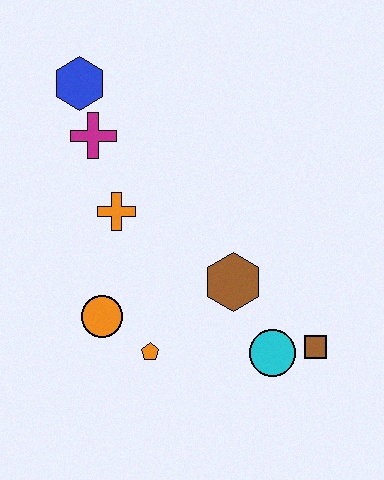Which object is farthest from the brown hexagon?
The blue hexagon is farthest from the brown hexagon.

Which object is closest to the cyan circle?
The brown square is closest to the cyan circle.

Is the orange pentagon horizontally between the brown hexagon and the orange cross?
Yes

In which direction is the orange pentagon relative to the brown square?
The orange pentagon is to the left of the brown square.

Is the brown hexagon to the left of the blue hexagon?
No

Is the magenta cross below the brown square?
No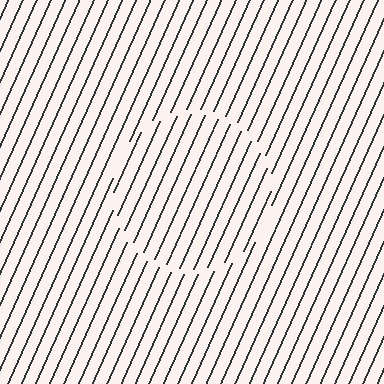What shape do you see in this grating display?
An illusory circle. The interior of the shape contains the same grating, shifted by half a period — the contour is defined by the phase discontinuity where line-ends from the inner and outer gratings abut.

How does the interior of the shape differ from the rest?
The interior of the shape contains the same grating, shifted by half a period — the contour is defined by the phase discontinuity where line-ends from the inner and outer gratings abut.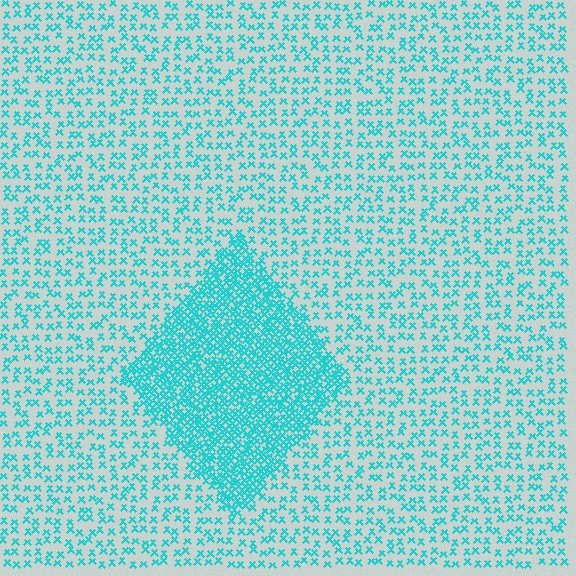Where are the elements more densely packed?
The elements are more densely packed inside the diamond boundary.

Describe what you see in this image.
The image contains small cyan elements arranged at two different densities. A diamond-shaped region is visible where the elements are more densely packed than the surrounding area.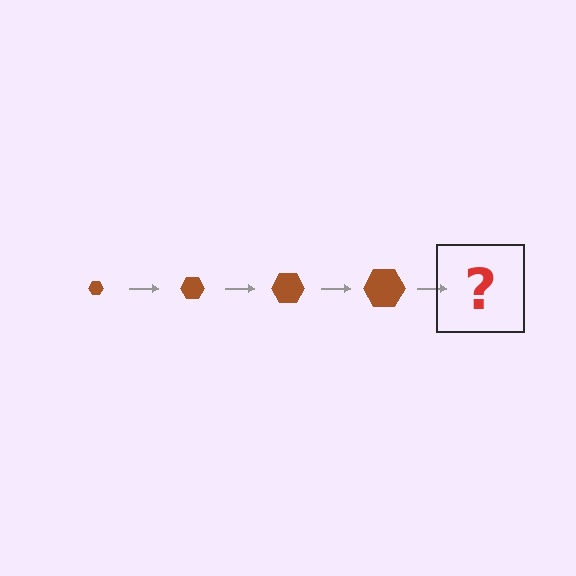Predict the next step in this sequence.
The next step is a brown hexagon, larger than the previous one.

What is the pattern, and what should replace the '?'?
The pattern is that the hexagon gets progressively larger each step. The '?' should be a brown hexagon, larger than the previous one.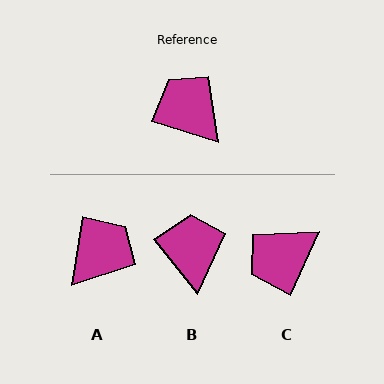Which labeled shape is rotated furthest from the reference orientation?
C, about 83 degrees away.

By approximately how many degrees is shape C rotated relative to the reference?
Approximately 83 degrees counter-clockwise.